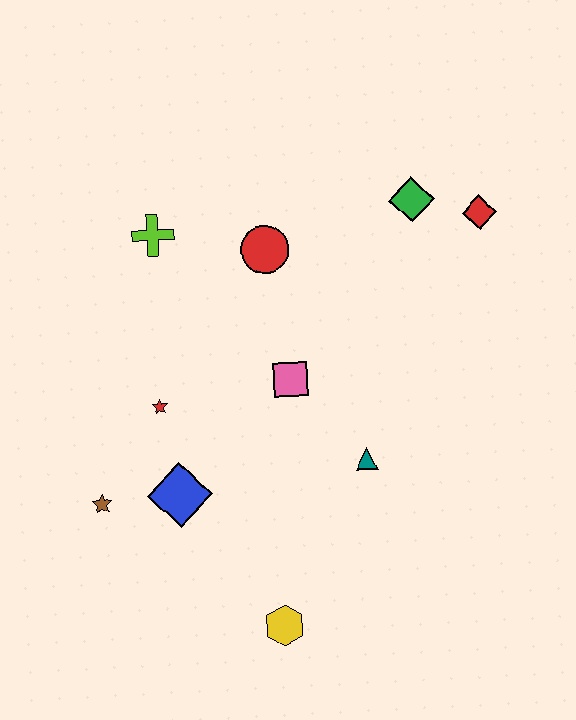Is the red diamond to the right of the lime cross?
Yes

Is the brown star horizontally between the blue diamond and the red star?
No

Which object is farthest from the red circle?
The yellow hexagon is farthest from the red circle.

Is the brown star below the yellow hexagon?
No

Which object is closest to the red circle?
The lime cross is closest to the red circle.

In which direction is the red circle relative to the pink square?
The red circle is above the pink square.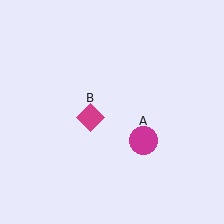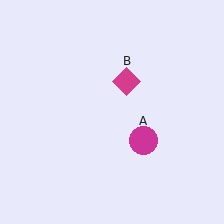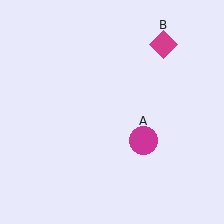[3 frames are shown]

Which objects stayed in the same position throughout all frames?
Magenta circle (object A) remained stationary.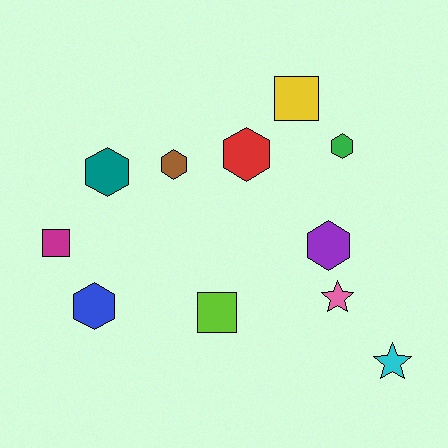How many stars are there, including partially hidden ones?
There are 2 stars.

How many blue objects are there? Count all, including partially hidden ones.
There is 1 blue object.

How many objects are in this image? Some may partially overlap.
There are 11 objects.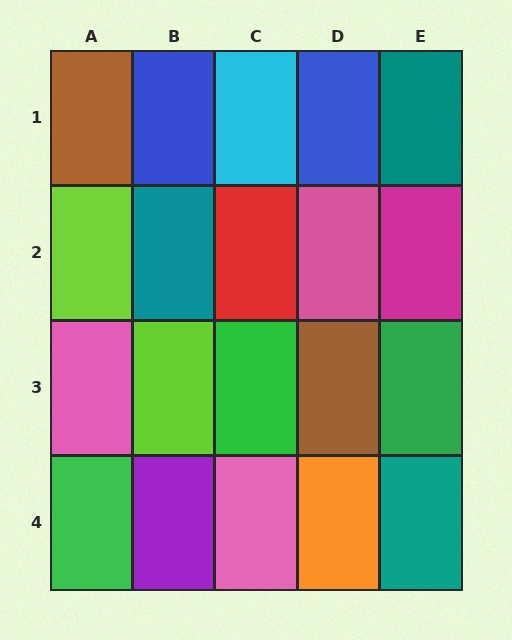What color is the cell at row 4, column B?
Purple.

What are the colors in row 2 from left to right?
Lime, teal, red, pink, magenta.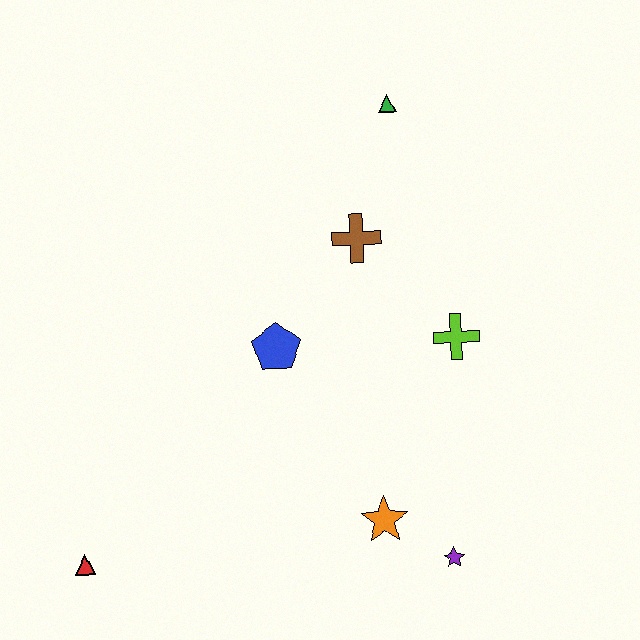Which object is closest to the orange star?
The purple star is closest to the orange star.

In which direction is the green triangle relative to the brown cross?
The green triangle is above the brown cross.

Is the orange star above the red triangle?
Yes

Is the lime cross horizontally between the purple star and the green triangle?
No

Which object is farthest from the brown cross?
The red triangle is farthest from the brown cross.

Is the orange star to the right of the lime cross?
No